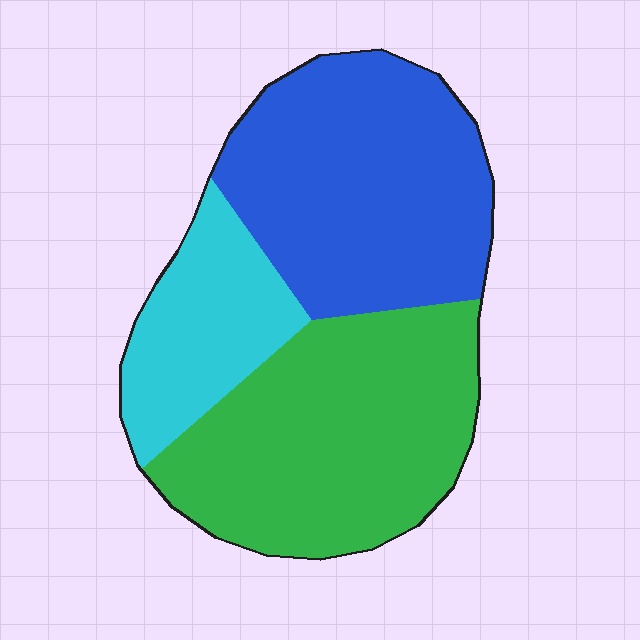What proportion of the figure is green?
Green covers roughly 40% of the figure.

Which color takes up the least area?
Cyan, at roughly 20%.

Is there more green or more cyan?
Green.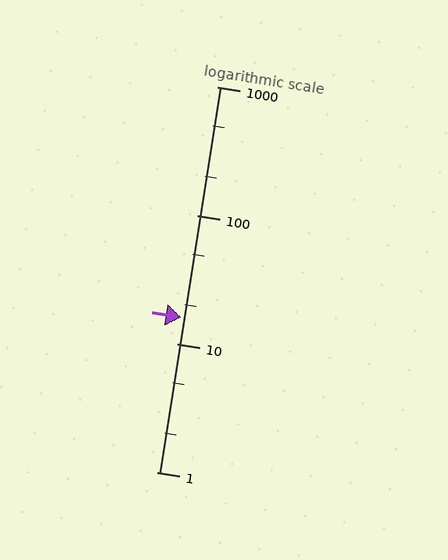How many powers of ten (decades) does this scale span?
The scale spans 3 decades, from 1 to 1000.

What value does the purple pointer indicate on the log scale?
The pointer indicates approximately 16.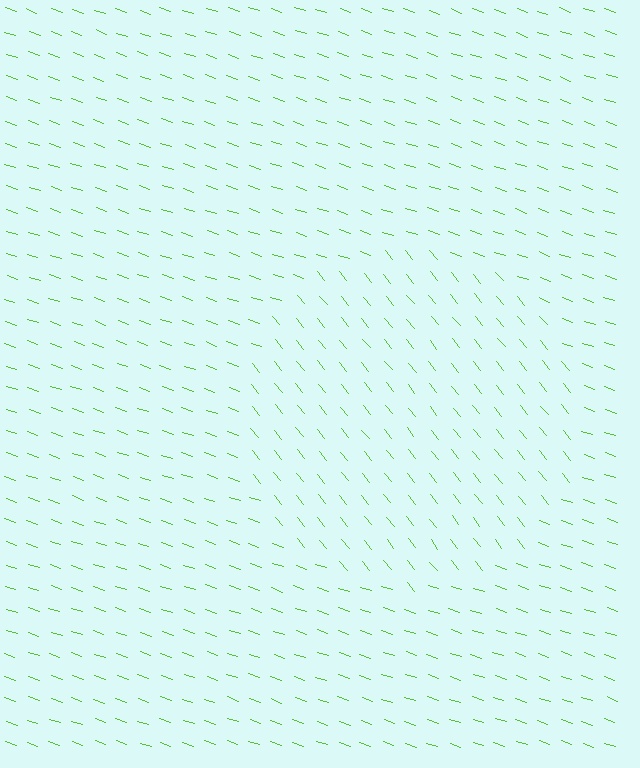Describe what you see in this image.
The image is filled with small lime line segments. A circle region in the image has lines oriented differently from the surrounding lines, creating a visible texture boundary.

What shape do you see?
I see a circle.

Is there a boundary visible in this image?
Yes, there is a texture boundary formed by a change in line orientation.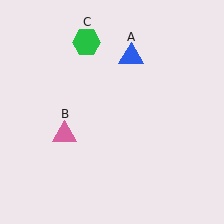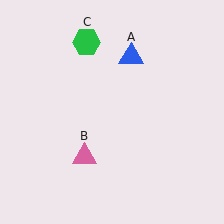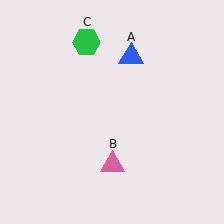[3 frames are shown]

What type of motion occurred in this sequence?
The pink triangle (object B) rotated counterclockwise around the center of the scene.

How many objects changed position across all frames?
1 object changed position: pink triangle (object B).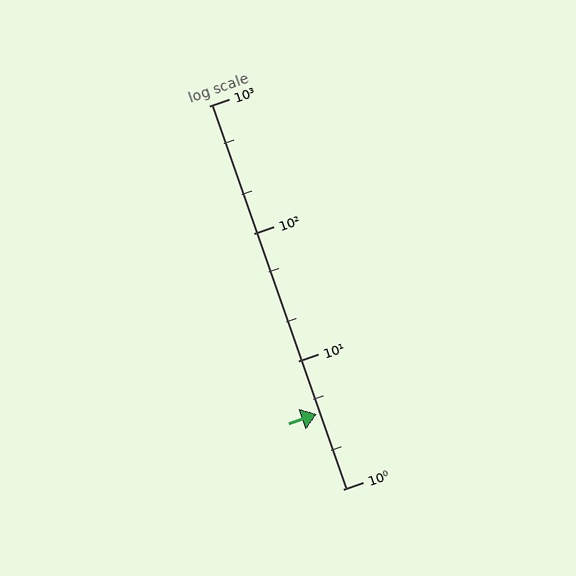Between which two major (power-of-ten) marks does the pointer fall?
The pointer is between 1 and 10.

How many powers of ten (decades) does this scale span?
The scale spans 3 decades, from 1 to 1000.